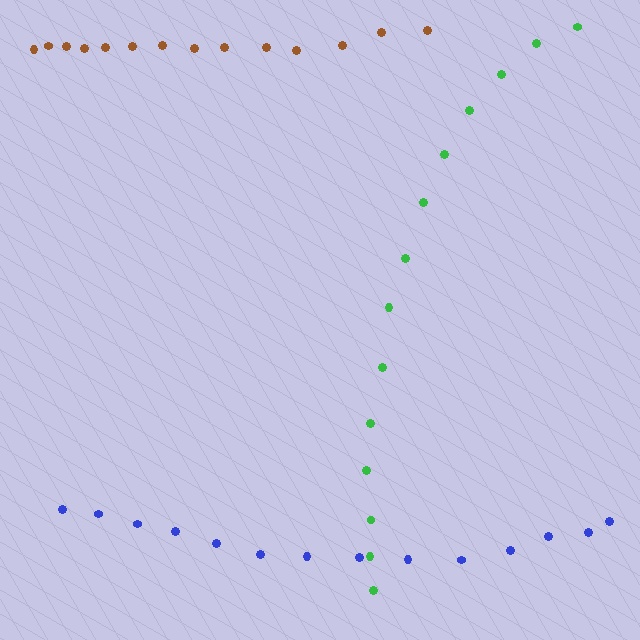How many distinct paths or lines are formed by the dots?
There are 3 distinct paths.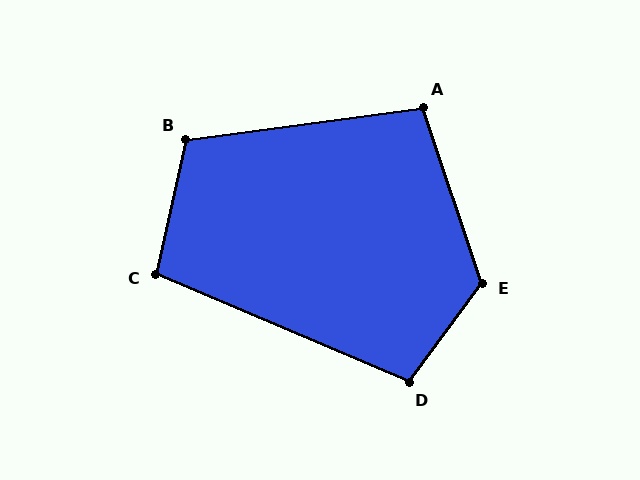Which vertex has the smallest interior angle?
C, at approximately 101 degrees.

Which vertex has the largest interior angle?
E, at approximately 125 degrees.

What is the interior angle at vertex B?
Approximately 110 degrees (obtuse).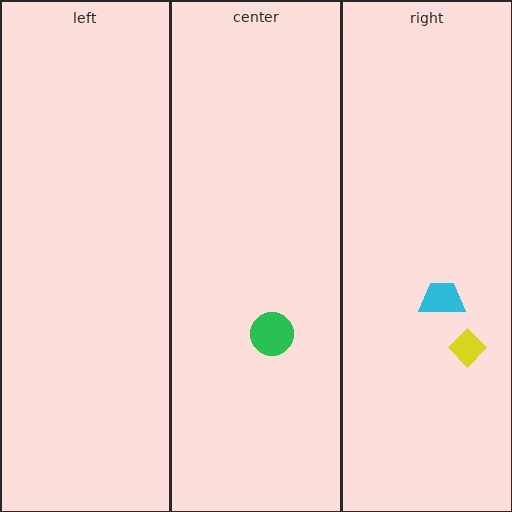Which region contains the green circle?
The center region.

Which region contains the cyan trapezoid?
The right region.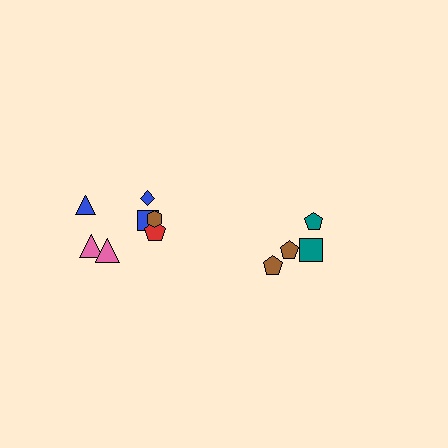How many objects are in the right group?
There are 4 objects.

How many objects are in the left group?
There are 7 objects.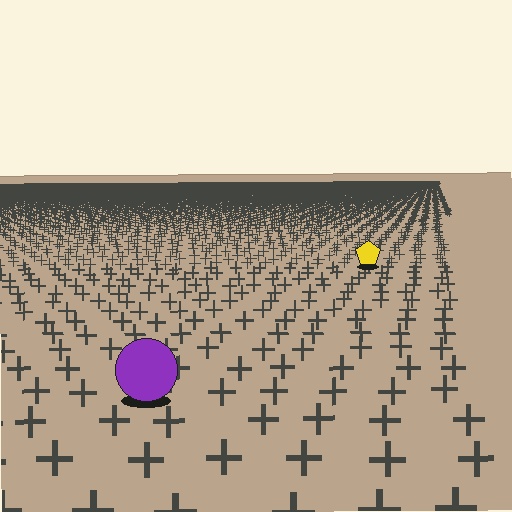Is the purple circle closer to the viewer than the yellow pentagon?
Yes. The purple circle is closer — you can tell from the texture gradient: the ground texture is coarser near it.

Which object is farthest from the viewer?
The yellow pentagon is farthest from the viewer. It appears smaller and the ground texture around it is denser.